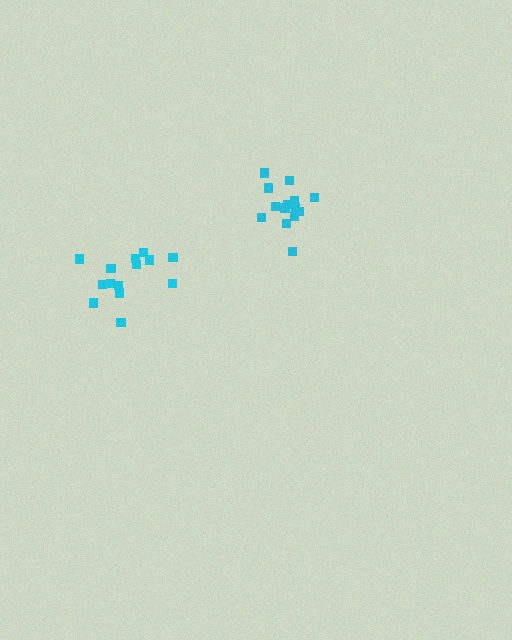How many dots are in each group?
Group 1: 14 dots, Group 2: 14 dots (28 total).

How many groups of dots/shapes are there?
There are 2 groups.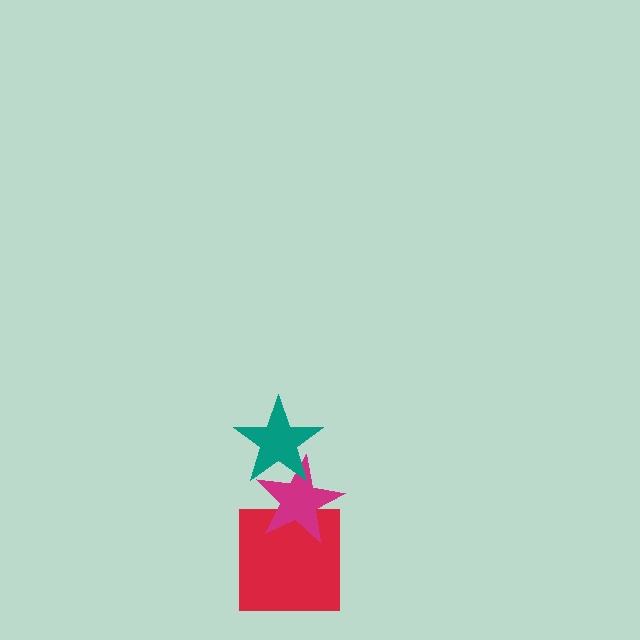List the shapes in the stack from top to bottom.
From top to bottom: the teal star, the magenta star, the red square.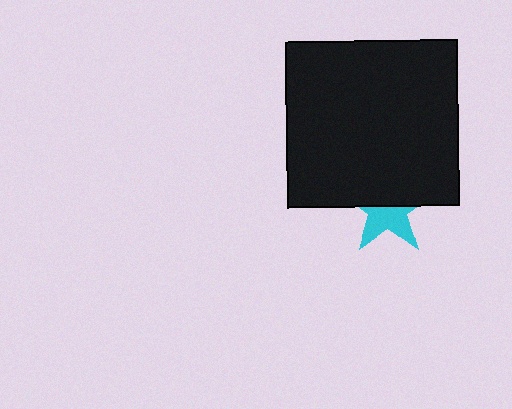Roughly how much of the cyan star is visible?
About half of it is visible (roughly 49%).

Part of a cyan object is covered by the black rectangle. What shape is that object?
It is a star.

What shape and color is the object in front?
The object in front is a black rectangle.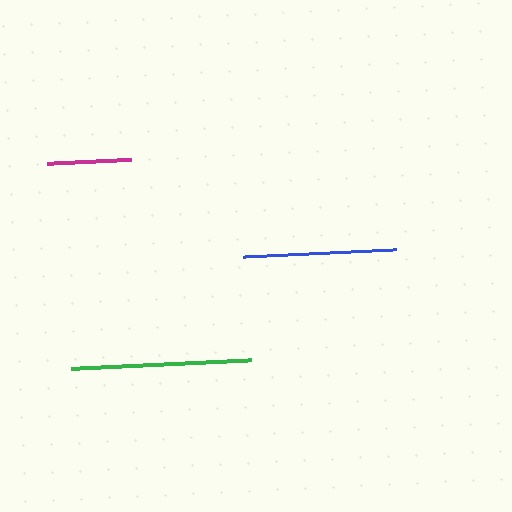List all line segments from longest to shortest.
From longest to shortest: green, blue, magenta.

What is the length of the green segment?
The green segment is approximately 180 pixels long.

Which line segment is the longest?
The green line is the longest at approximately 180 pixels.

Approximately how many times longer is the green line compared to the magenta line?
The green line is approximately 2.1 times the length of the magenta line.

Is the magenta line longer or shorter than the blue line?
The blue line is longer than the magenta line.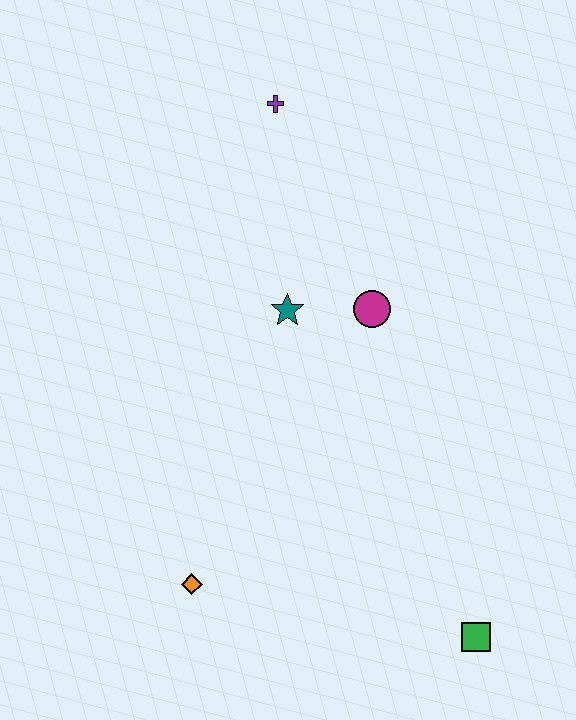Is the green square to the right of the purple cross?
Yes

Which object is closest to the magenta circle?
The teal star is closest to the magenta circle.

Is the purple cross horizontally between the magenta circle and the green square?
No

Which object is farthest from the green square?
The purple cross is farthest from the green square.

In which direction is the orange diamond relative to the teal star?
The orange diamond is below the teal star.